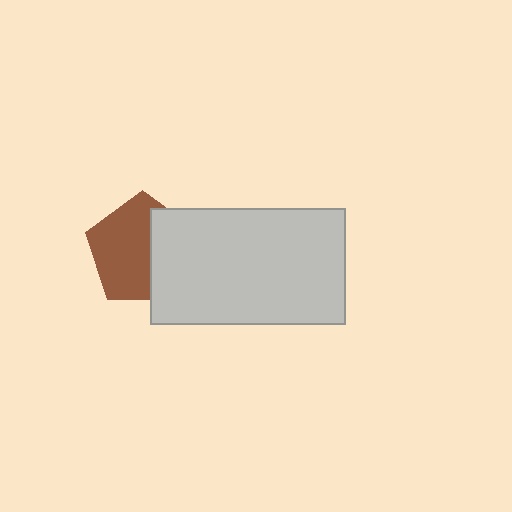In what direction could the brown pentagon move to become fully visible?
The brown pentagon could move left. That would shift it out from behind the light gray rectangle entirely.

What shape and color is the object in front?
The object in front is a light gray rectangle.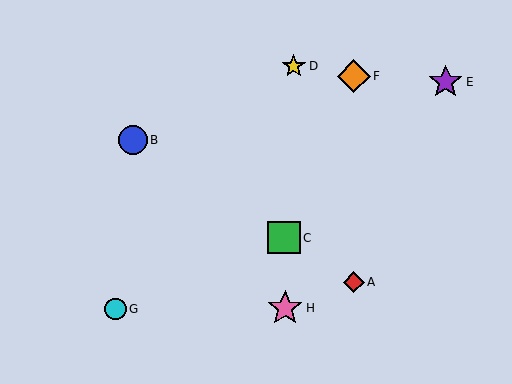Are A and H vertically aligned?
No, A is at x≈354 and H is at x≈285.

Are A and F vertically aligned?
Yes, both are at x≈354.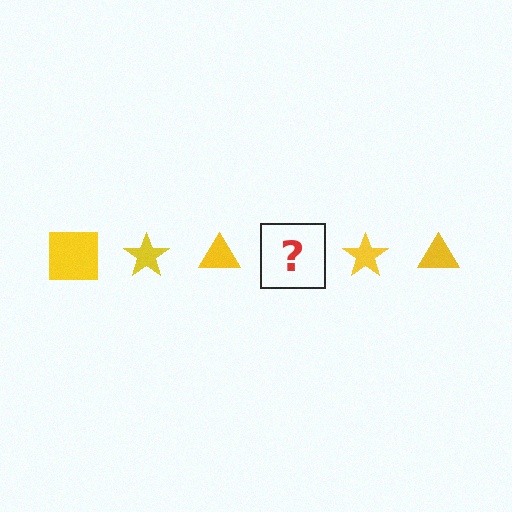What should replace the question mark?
The question mark should be replaced with a yellow square.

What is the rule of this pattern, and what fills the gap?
The rule is that the pattern cycles through square, star, triangle shapes in yellow. The gap should be filled with a yellow square.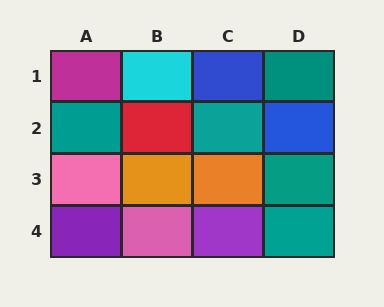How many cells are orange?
2 cells are orange.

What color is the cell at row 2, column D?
Blue.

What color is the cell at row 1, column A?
Magenta.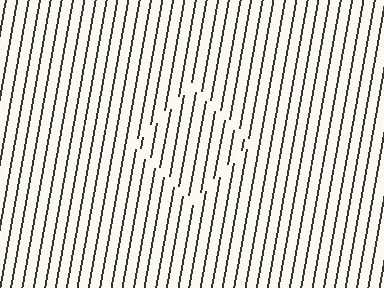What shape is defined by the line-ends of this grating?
An illusory square. The interior of the shape contains the same grating, shifted by half a period — the contour is defined by the phase discontinuity where line-ends from the inner and outer gratings abut.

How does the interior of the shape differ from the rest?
The interior of the shape contains the same grating, shifted by half a period — the contour is defined by the phase discontinuity where line-ends from the inner and outer gratings abut.